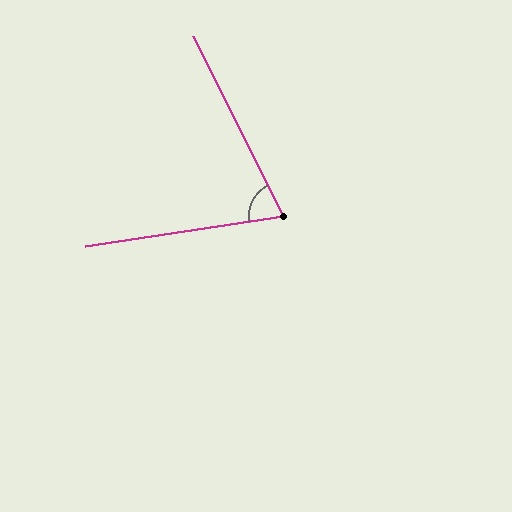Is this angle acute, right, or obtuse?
It is acute.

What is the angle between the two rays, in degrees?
Approximately 72 degrees.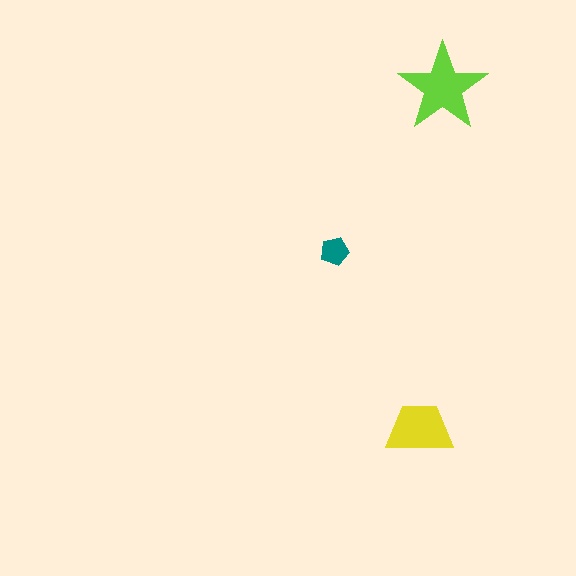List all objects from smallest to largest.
The teal pentagon, the yellow trapezoid, the lime star.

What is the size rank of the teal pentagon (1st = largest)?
3rd.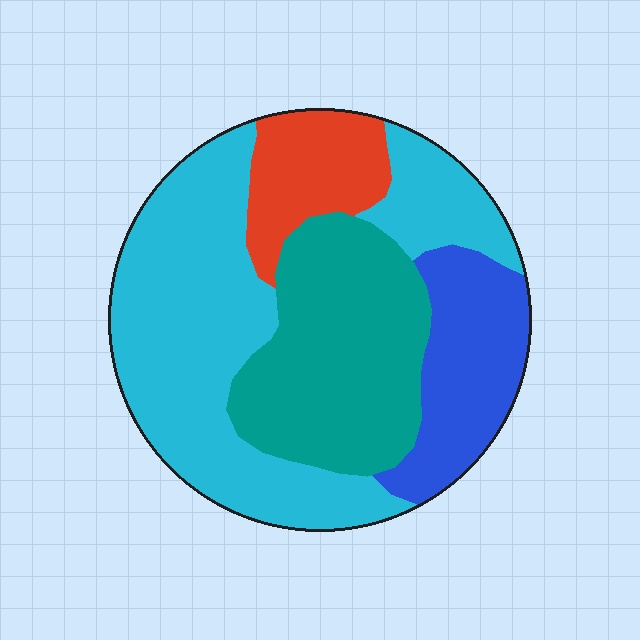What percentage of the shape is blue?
Blue takes up less than a sixth of the shape.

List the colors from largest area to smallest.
From largest to smallest: cyan, teal, blue, red.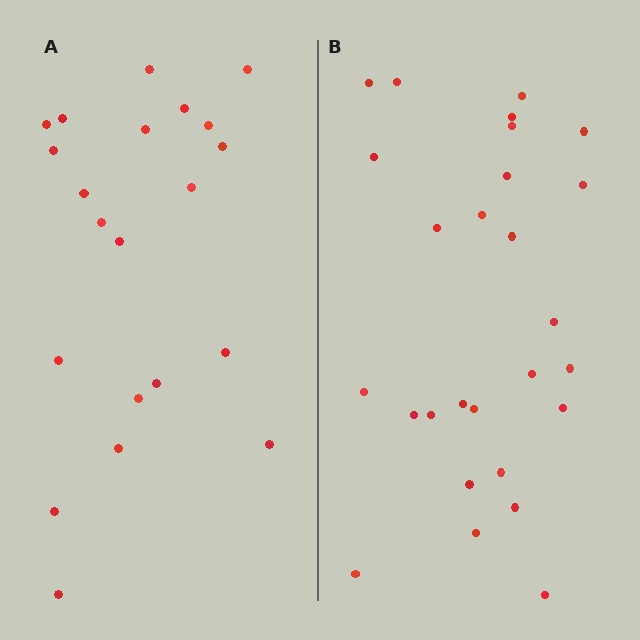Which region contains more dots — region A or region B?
Region B (the right region) has more dots.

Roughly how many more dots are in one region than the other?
Region B has about 6 more dots than region A.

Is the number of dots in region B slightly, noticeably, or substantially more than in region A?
Region B has noticeably more, but not dramatically so. The ratio is roughly 1.3 to 1.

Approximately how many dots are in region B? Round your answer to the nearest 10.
About 30 dots. (The exact count is 27, which rounds to 30.)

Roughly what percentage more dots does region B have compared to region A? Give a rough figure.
About 30% more.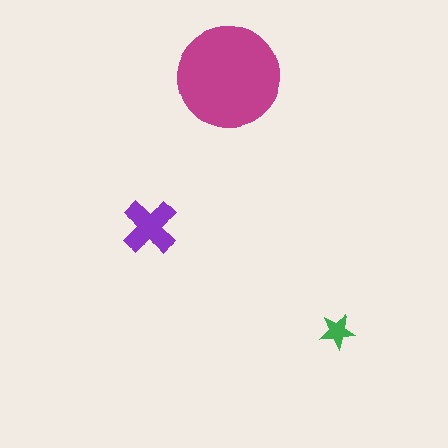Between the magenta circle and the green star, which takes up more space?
The magenta circle.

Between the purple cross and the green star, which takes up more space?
The purple cross.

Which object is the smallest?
The green star.